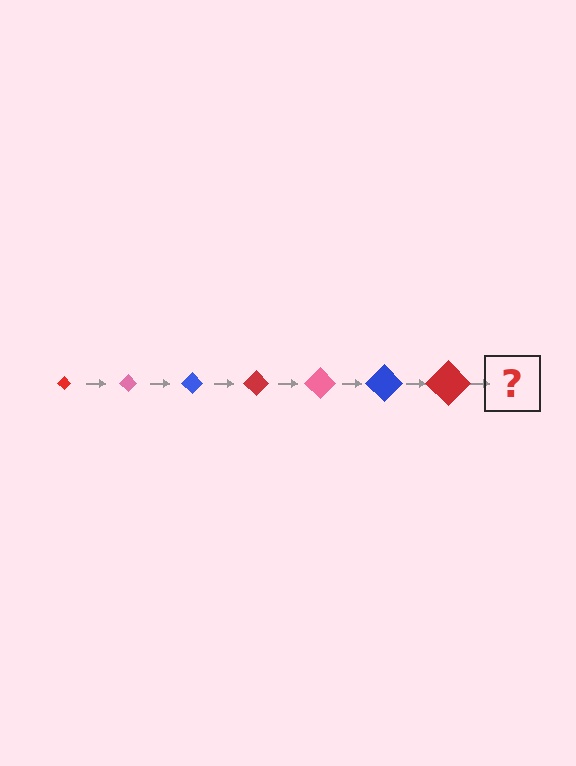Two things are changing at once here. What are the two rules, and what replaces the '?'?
The two rules are that the diamond grows larger each step and the color cycles through red, pink, and blue. The '?' should be a pink diamond, larger than the previous one.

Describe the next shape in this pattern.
It should be a pink diamond, larger than the previous one.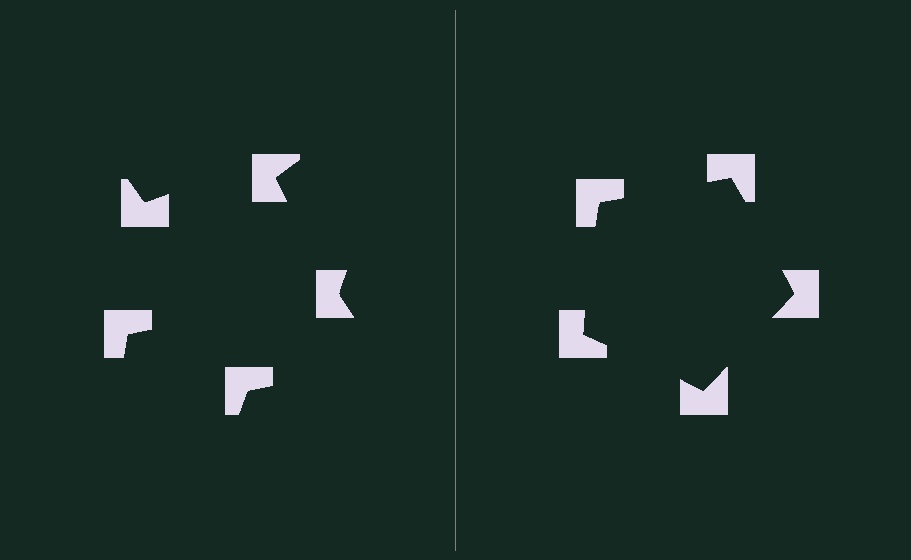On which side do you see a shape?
An illusory pentagon appears on the right side. On the left side the wedge cuts are rotated, so no coherent shape forms.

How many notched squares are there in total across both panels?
10 — 5 on each side.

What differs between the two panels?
The notched squares are positioned identically on both sides; only the wedge orientations differ. On the right they align to a pentagon; on the left they are misaligned.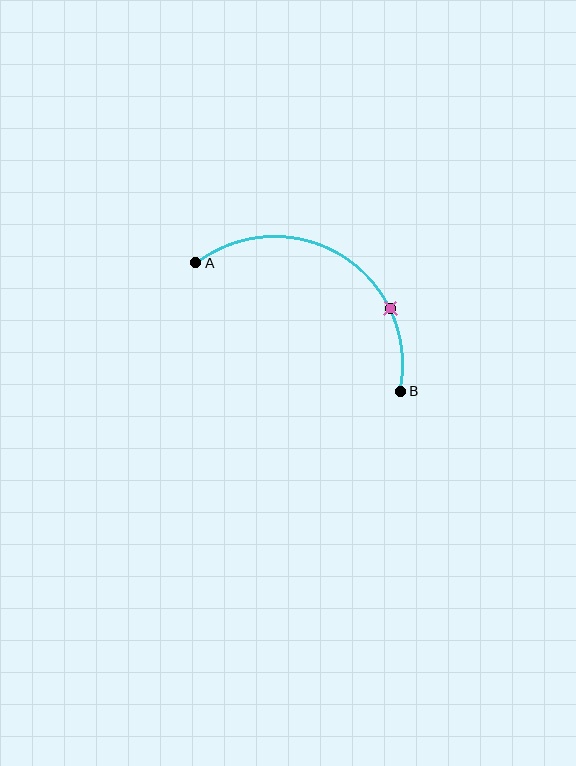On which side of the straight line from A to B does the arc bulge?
The arc bulges above the straight line connecting A and B.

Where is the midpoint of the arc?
The arc midpoint is the point on the curve farthest from the straight line joining A and B. It sits above that line.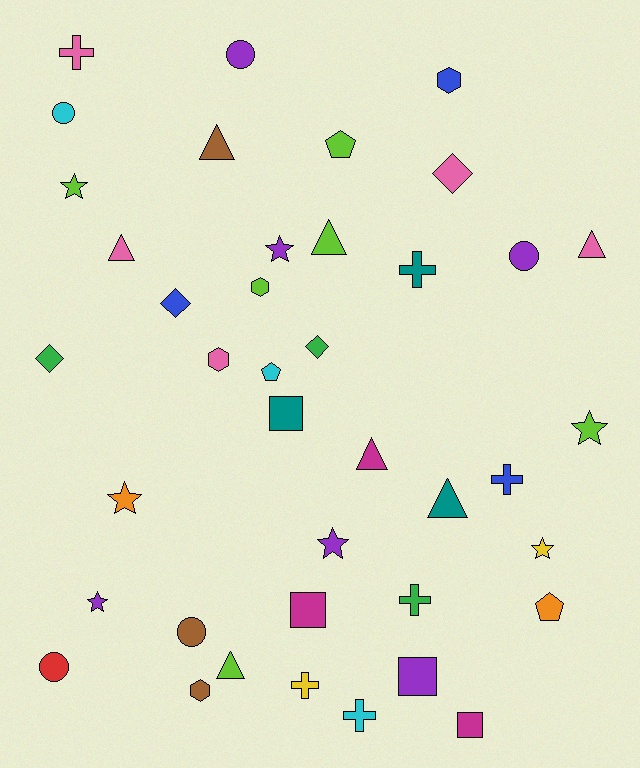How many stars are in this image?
There are 7 stars.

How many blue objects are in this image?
There are 3 blue objects.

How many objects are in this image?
There are 40 objects.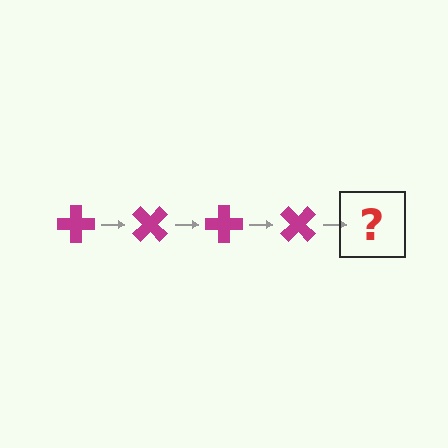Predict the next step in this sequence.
The next step is a magenta cross rotated 180 degrees.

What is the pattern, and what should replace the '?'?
The pattern is that the cross rotates 45 degrees each step. The '?' should be a magenta cross rotated 180 degrees.